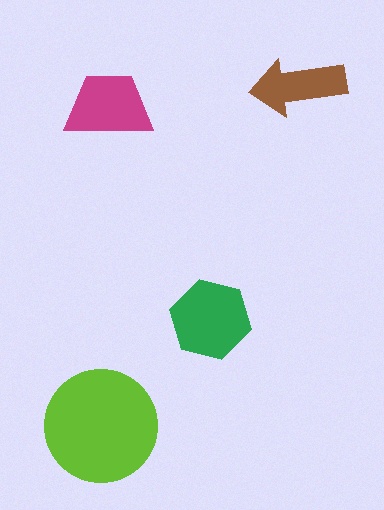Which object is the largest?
The lime circle.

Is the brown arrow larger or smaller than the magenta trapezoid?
Smaller.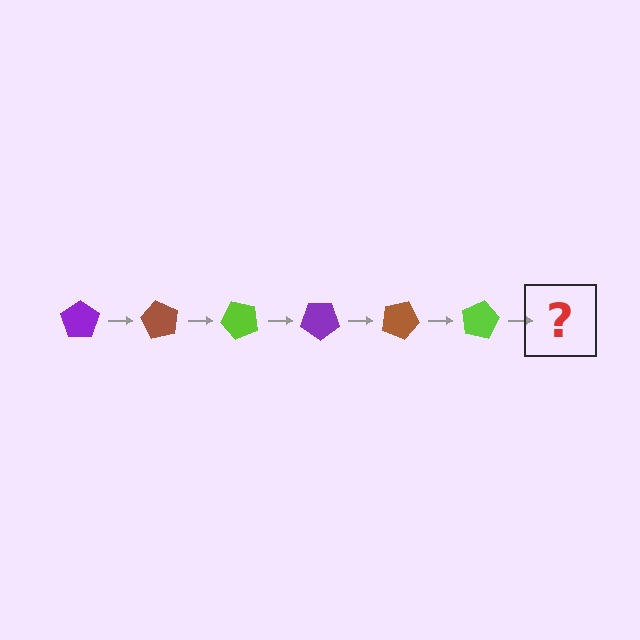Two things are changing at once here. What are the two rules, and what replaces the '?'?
The two rules are that it rotates 60 degrees each step and the color cycles through purple, brown, and lime. The '?' should be a purple pentagon, rotated 360 degrees from the start.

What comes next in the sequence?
The next element should be a purple pentagon, rotated 360 degrees from the start.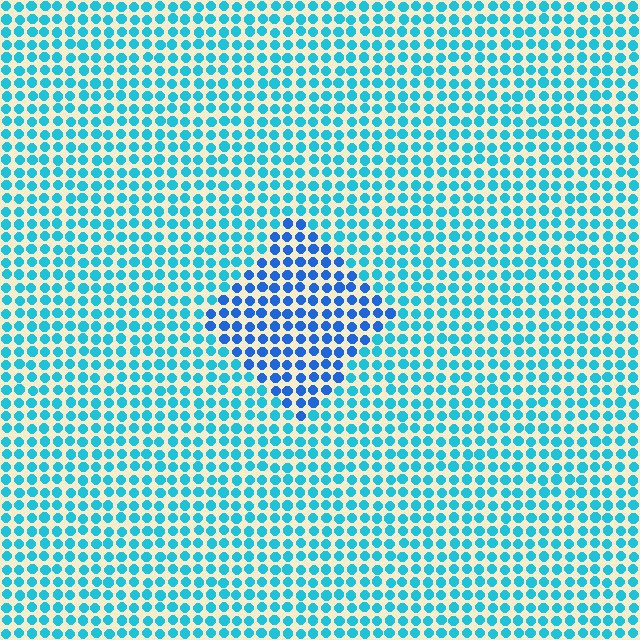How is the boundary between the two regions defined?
The boundary is defined purely by a slight shift in hue (about 30 degrees). Spacing, size, and orientation are identical on both sides.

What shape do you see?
I see a diamond.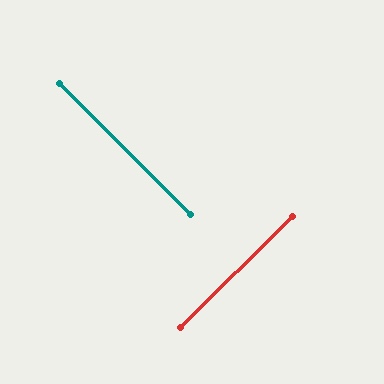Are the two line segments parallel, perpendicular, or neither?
Perpendicular — they meet at approximately 90°.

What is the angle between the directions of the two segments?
Approximately 90 degrees.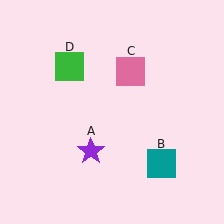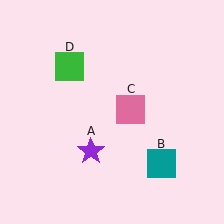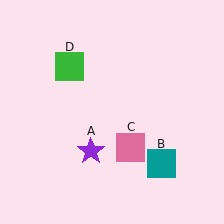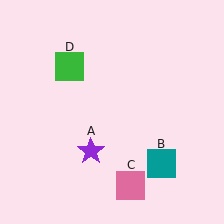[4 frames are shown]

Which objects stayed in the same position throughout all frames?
Purple star (object A) and teal square (object B) and green square (object D) remained stationary.